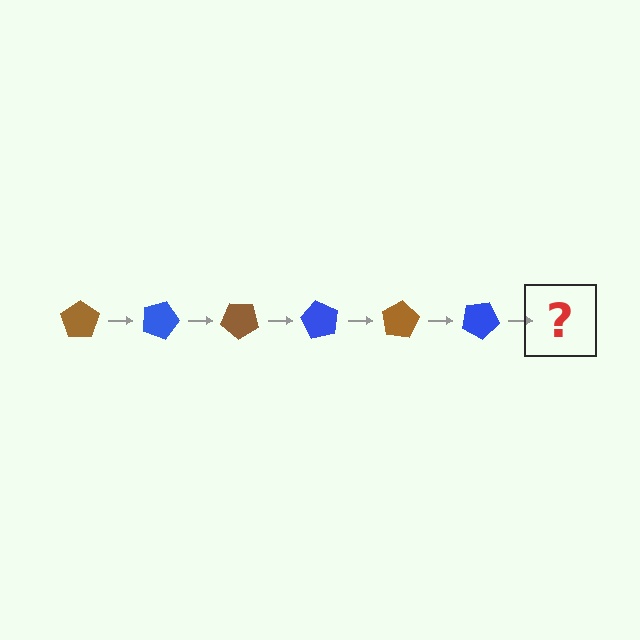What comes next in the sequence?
The next element should be a brown pentagon, rotated 120 degrees from the start.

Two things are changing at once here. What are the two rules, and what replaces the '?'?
The two rules are that it rotates 20 degrees each step and the color cycles through brown and blue. The '?' should be a brown pentagon, rotated 120 degrees from the start.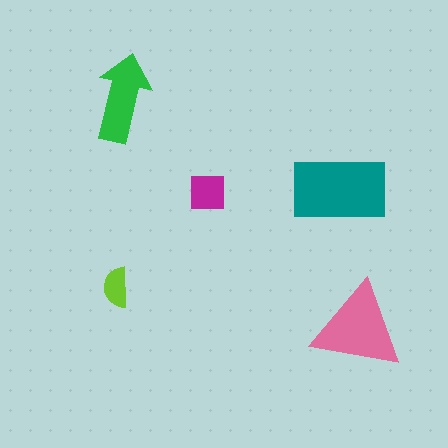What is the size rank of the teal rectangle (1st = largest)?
1st.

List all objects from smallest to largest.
The lime semicircle, the magenta square, the green arrow, the pink triangle, the teal rectangle.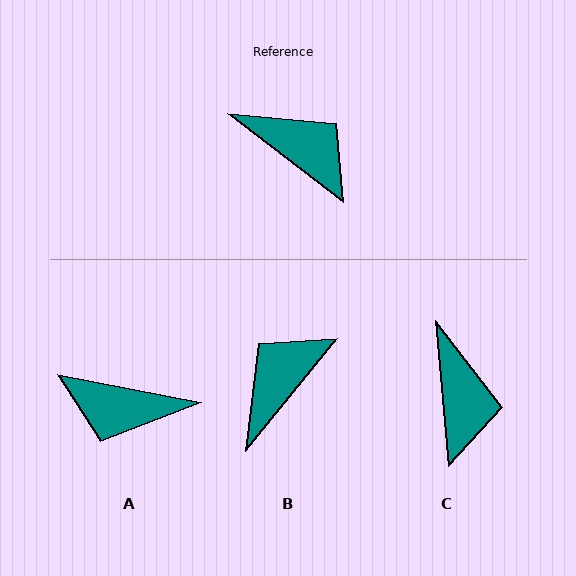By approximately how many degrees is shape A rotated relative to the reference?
Approximately 153 degrees clockwise.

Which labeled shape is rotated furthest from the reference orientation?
A, about 153 degrees away.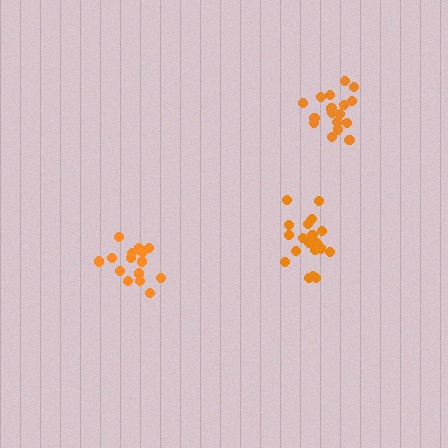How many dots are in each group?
Group 1: 19 dots, Group 2: 15 dots, Group 3: 18 dots (52 total).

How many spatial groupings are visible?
There are 3 spatial groupings.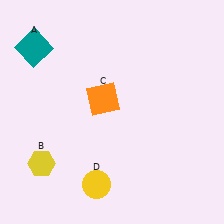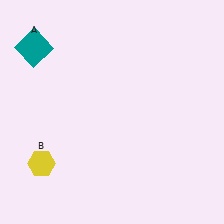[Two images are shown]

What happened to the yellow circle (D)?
The yellow circle (D) was removed in Image 2. It was in the bottom-left area of Image 1.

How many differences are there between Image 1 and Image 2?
There are 2 differences between the two images.